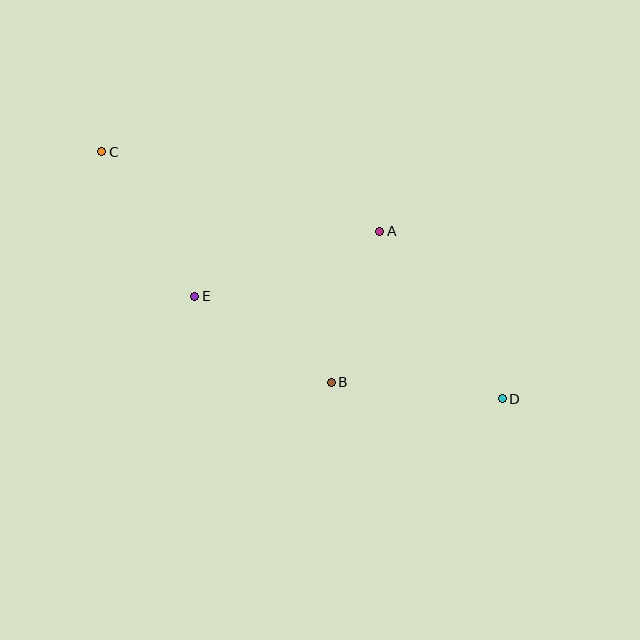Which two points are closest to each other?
Points A and B are closest to each other.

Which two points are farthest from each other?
Points C and D are farthest from each other.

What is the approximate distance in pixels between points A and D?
The distance between A and D is approximately 207 pixels.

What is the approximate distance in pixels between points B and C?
The distance between B and C is approximately 325 pixels.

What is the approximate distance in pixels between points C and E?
The distance between C and E is approximately 172 pixels.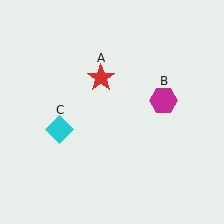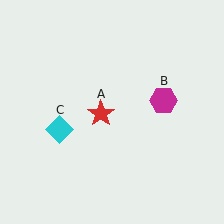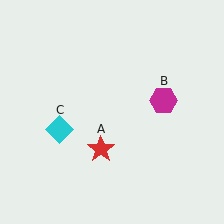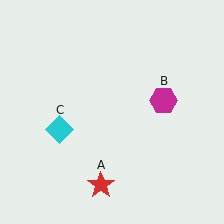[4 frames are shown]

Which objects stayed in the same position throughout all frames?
Magenta hexagon (object B) and cyan diamond (object C) remained stationary.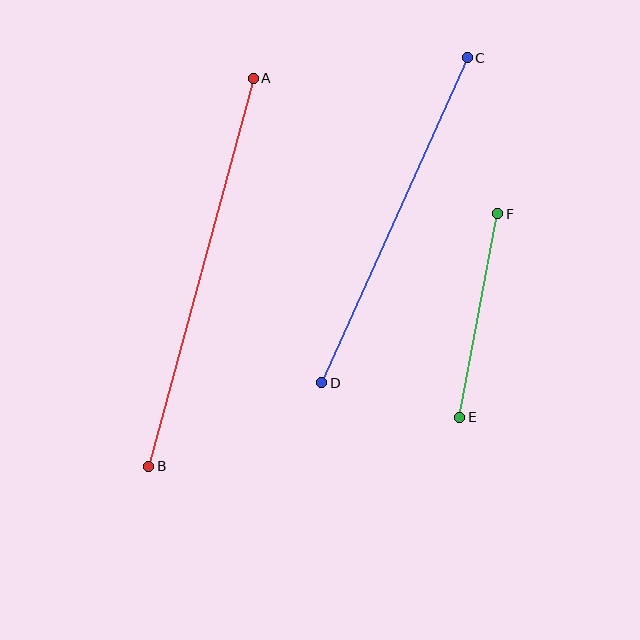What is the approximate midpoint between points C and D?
The midpoint is at approximately (395, 220) pixels.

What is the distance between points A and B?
The distance is approximately 402 pixels.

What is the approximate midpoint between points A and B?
The midpoint is at approximately (201, 272) pixels.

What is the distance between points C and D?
The distance is approximately 356 pixels.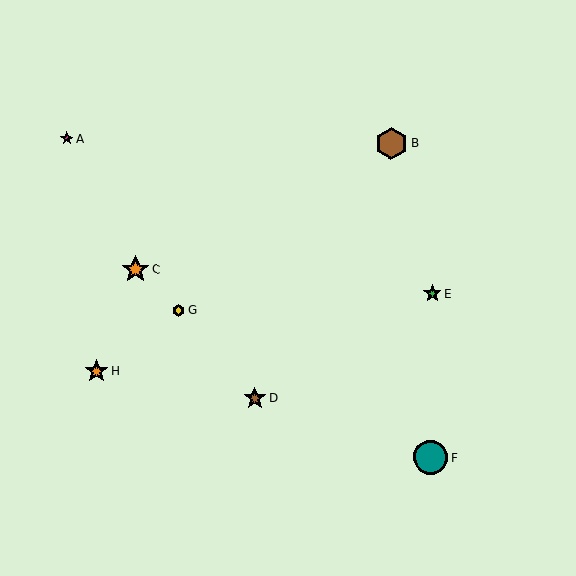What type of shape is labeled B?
Shape B is a brown hexagon.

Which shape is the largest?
The teal circle (labeled F) is the largest.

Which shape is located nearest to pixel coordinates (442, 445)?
The teal circle (labeled F) at (431, 457) is nearest to that location.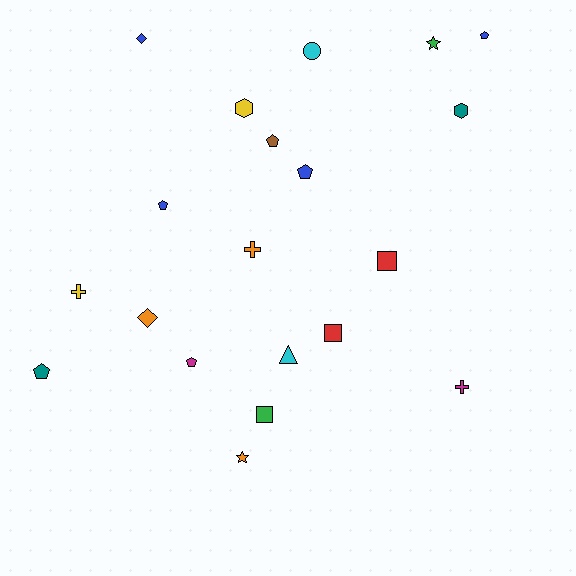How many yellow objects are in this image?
There are 2 yellow objects.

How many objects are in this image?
There are 20 objects.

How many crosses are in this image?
There are 3 crosses.